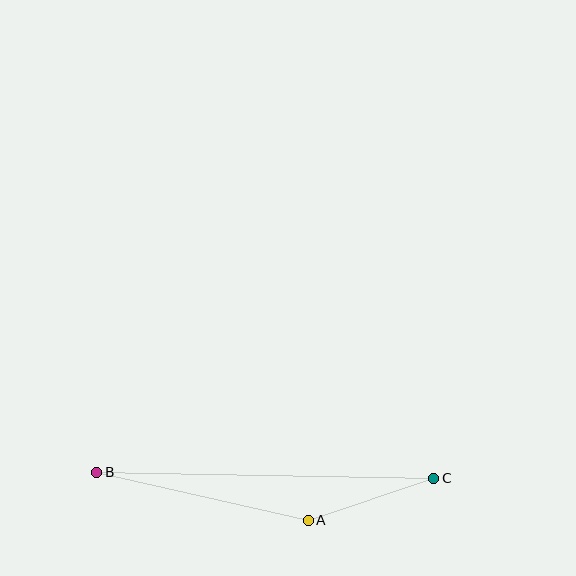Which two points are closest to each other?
Points A and C are closest to each other.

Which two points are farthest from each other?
Points B and C are farthest from each other.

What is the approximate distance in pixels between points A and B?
The distance between A and B is approximately 217 pixels.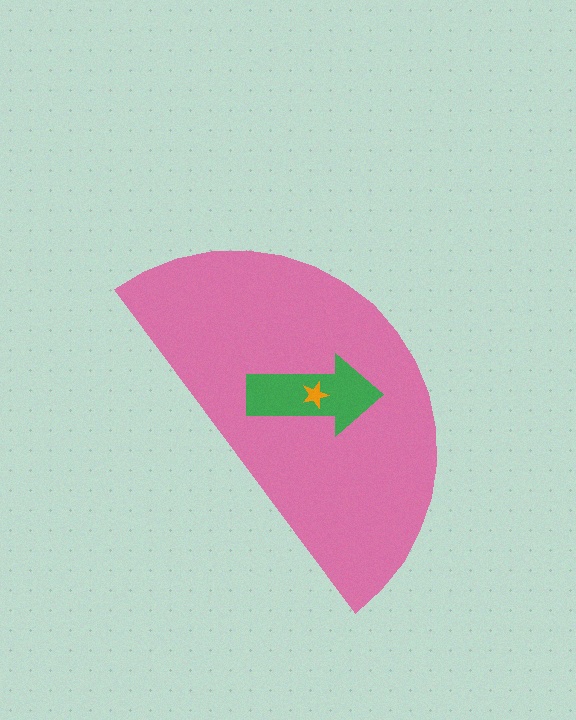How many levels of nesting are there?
3.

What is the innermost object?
The orange star.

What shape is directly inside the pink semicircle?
The green arrow.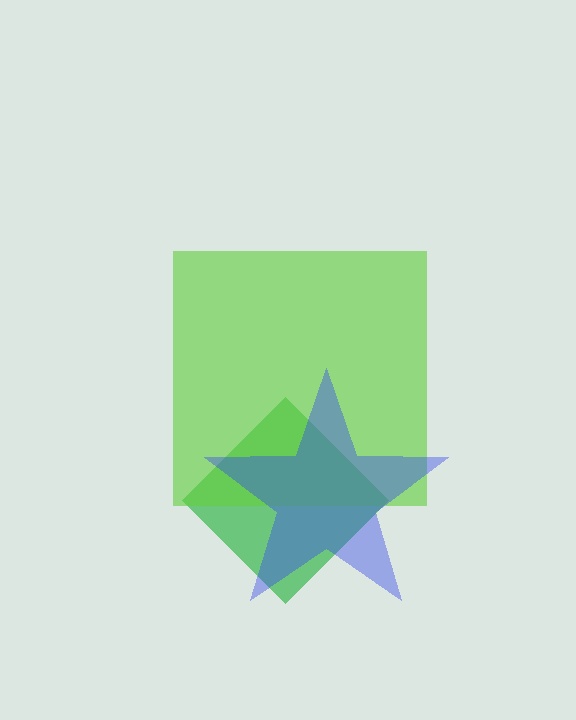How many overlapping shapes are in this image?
There are 3 overlapping shapes in the image.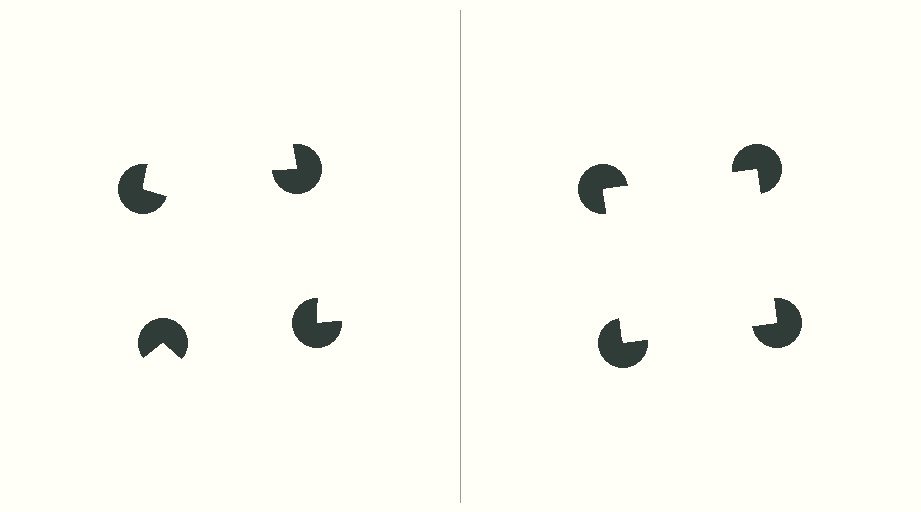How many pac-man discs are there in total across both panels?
8 — 4 on each side.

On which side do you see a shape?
An illusory square appears on the right side. On the left side the wedge cuts are rotated, so no coherent shape forms.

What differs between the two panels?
The pac-man discs are positioned identically on both sides; only the wedge orientations differ. On the right they align to a square; on the left they are misaligned.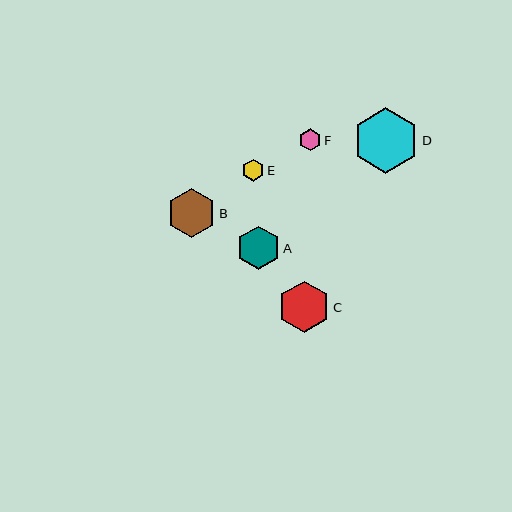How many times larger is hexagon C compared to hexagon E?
Hexagon C is approximately 2.3 times the size of hexagon E.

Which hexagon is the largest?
Hexagon D is the largest with a size of approximately 65 pixels.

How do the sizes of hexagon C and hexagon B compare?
Hexagon C and hexagon B are approximately the same size.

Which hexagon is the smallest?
Hexagon F is the smallest with a size of approximately 22 pixels.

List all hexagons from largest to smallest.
From largest to smallest: D, C, B, A, E, F.